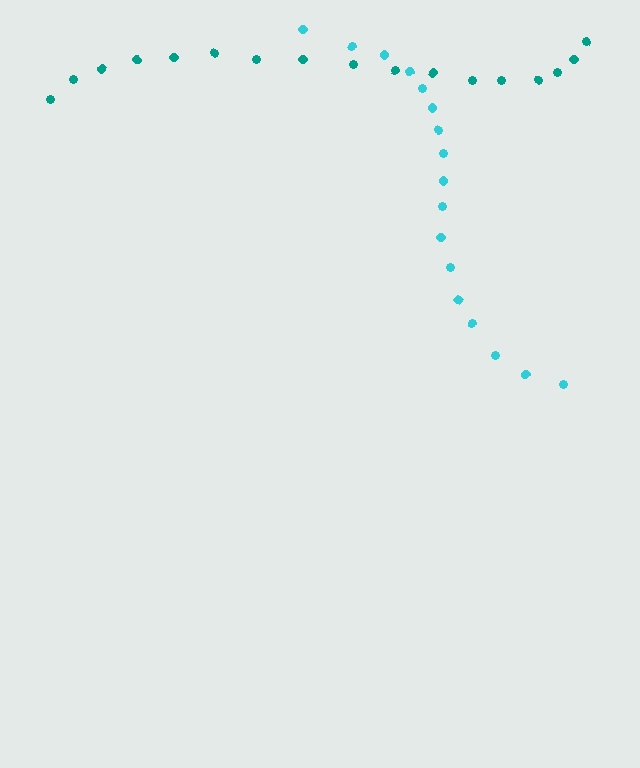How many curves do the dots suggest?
There are 2 distinct paths.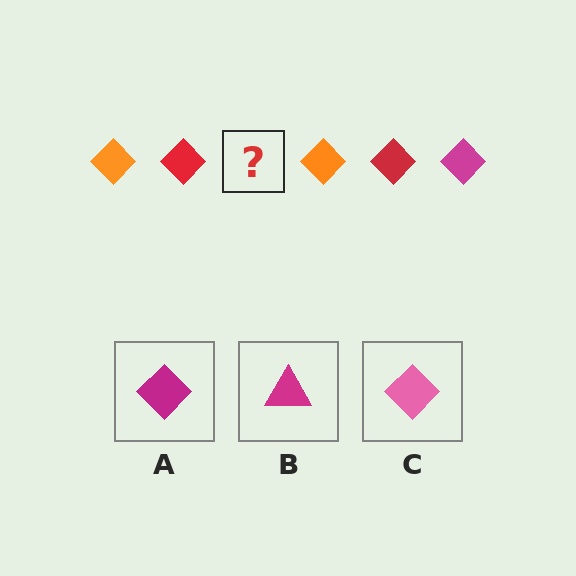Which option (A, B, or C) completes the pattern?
A.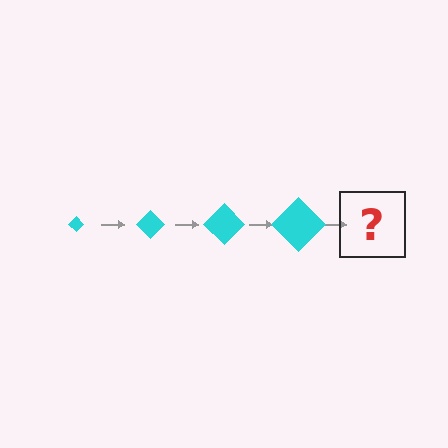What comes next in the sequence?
The next element should be a cyan diamond, larger than the previous one.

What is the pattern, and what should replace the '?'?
The pattern is that the diamond gets progressively larger each step. The '?' should be a cyan diamond, larger than the previous one.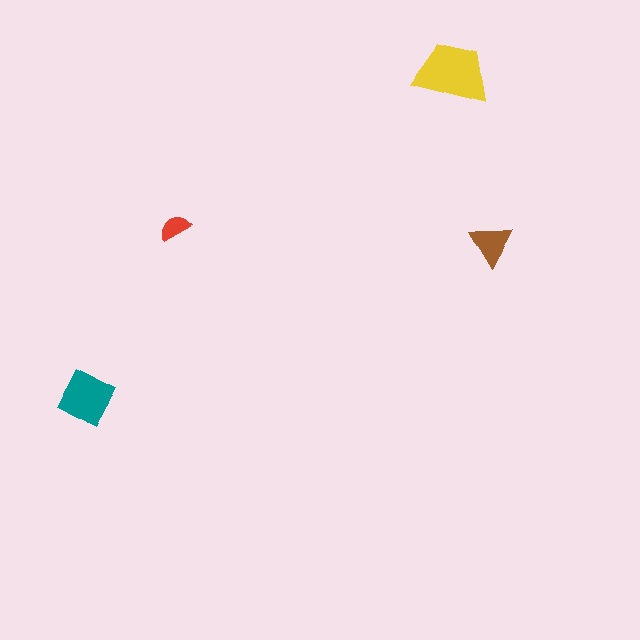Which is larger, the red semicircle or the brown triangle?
The brown triangle.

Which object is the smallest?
The red semicircle.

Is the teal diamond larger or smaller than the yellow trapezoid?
Smaller.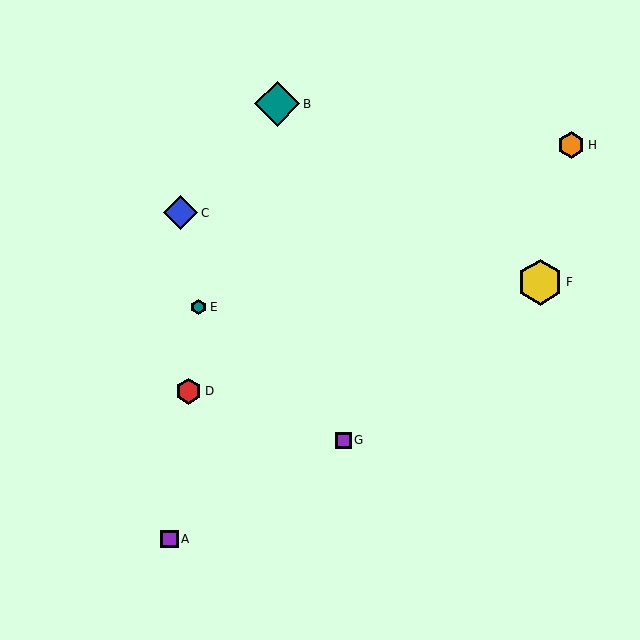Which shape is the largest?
The yellow hexagon (labeled F) is the largest.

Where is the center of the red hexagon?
The center of the red hexagon is at (189, 391).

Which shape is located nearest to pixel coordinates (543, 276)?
The yellow hexagon (labeled F) at (540, 282) is nearest to that location.